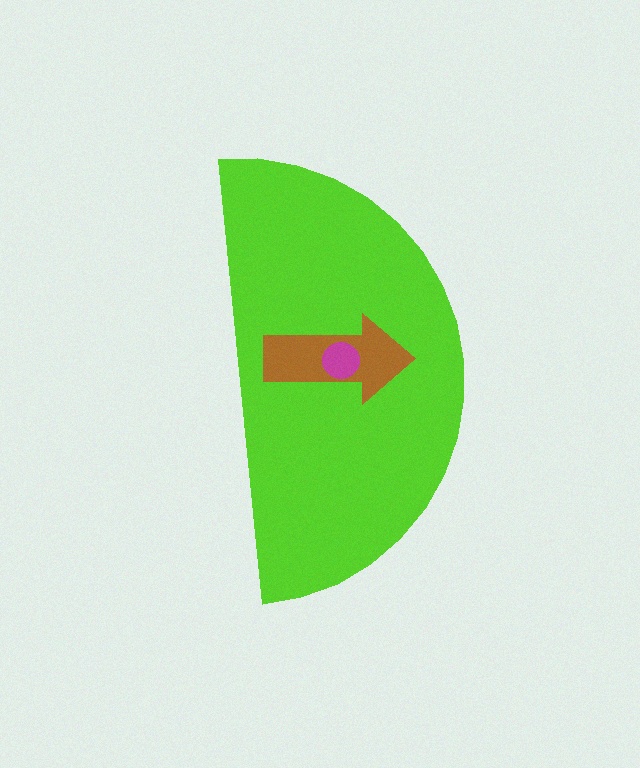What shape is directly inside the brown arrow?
The magenta circle.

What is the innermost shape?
The magenta circle.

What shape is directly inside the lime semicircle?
The brown arrow.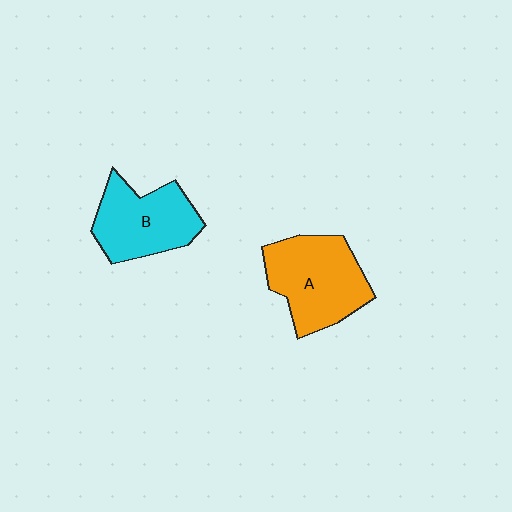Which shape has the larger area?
Shape A (orange).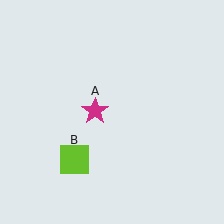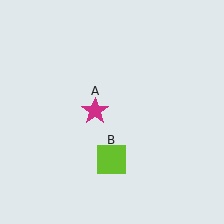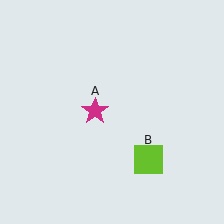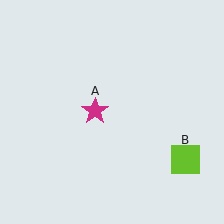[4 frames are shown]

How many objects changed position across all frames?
1 object changed position: lime square (object B).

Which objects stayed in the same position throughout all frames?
Magenta star (object A) remained stationary.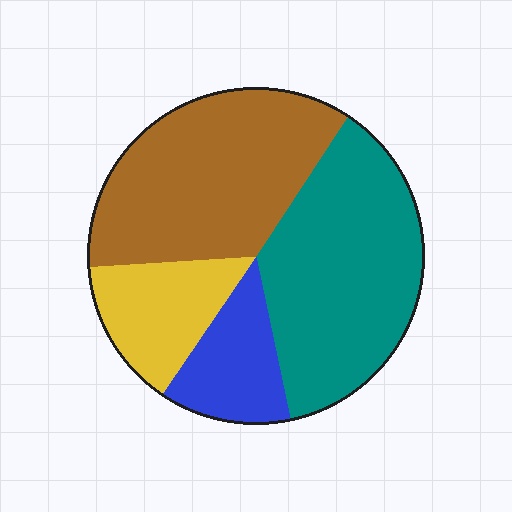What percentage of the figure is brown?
Brown takes up about three eighths (3/8) of the figure.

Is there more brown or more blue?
Brown.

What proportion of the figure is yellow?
Yellow covers about 15% of the figure.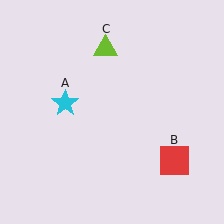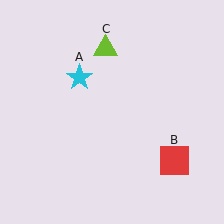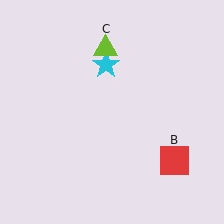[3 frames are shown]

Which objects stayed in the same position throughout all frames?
Red square (object B) and lime triangle (object C) remained stationary.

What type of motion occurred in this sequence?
The cyan star (object A) rotated clockwise around the center of the scene.